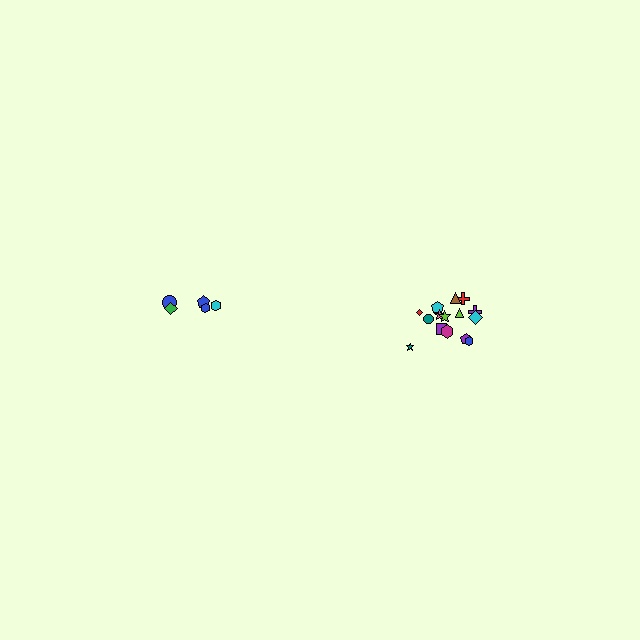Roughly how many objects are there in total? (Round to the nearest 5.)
Roughly 20 objects in total.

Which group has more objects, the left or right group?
The right group.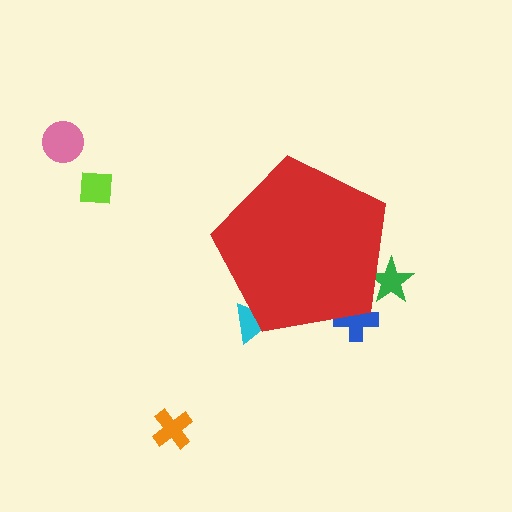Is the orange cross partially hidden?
No, the orange cross is fully visible.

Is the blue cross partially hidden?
Yes, the blue cross is partially hidden behind the red pentagon.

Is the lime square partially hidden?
No, the lime square is fully visible.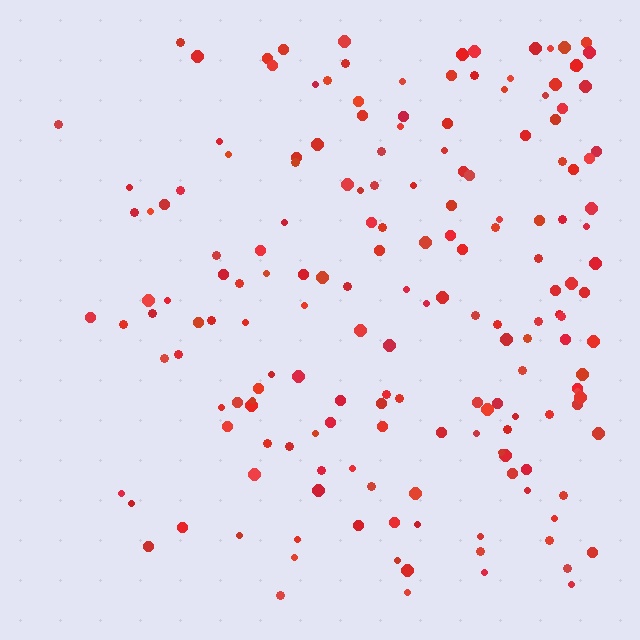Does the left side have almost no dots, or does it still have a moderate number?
Still a moderate number, just noticeably fewer than the right.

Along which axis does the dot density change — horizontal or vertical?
Horizontal.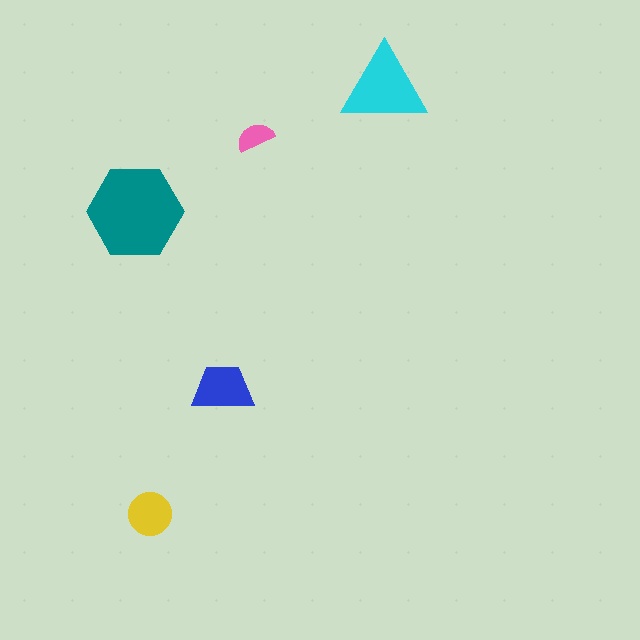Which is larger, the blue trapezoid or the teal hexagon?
The teal hexagon.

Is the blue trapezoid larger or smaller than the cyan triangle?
Smaller.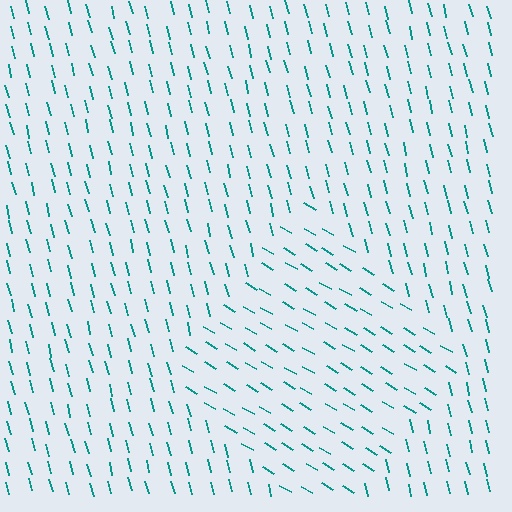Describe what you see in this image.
The image is filled with small teal line segments. A diamond region in the image has lines oriented differently from the surrounding lines, creating a visible texture boundary.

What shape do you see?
I see a diamond.